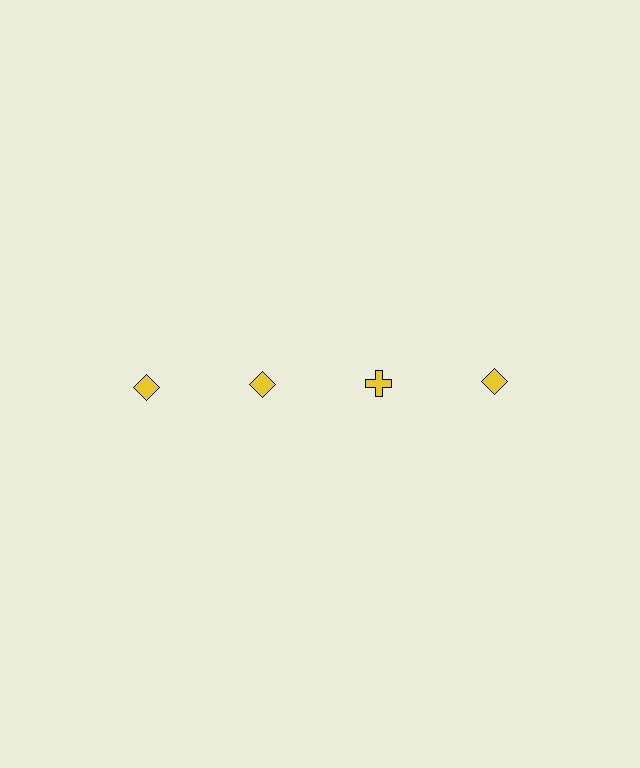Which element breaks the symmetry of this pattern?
The yellow cross in the top row, center column breaks the symmetry. All other shapes are yellow diamonds.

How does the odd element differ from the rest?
It has a different shape: cross instead of diamond.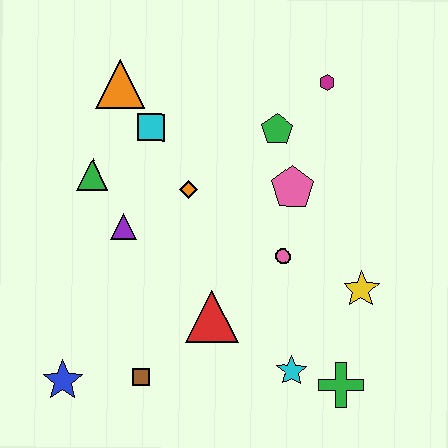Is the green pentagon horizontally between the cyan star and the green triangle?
Yes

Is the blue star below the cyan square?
Yes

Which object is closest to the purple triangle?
The green triangle is closest to the purple triangle.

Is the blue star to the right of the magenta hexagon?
No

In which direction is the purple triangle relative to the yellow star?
The purple triangle is to the left of the yellow star.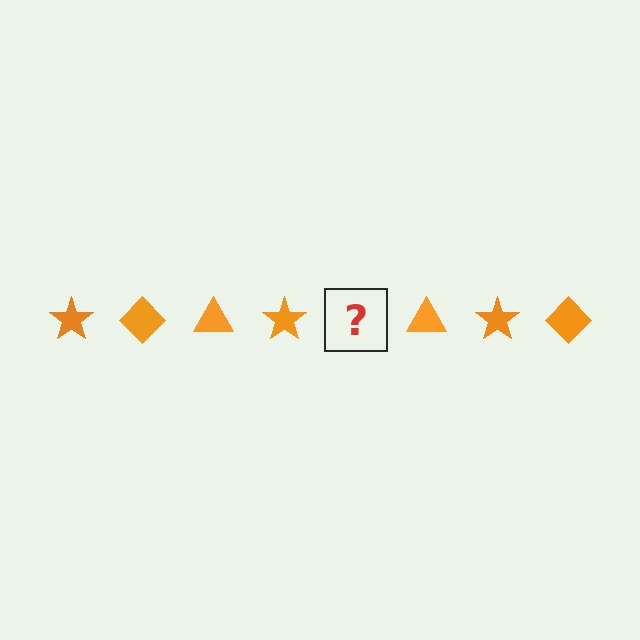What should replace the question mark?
The question mark should be replaced with an orange diamond.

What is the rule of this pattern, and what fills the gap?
The rule is that the pattern cycles through star, diamond, triangle shapes in orange. The gap should be filled with an orange diamond.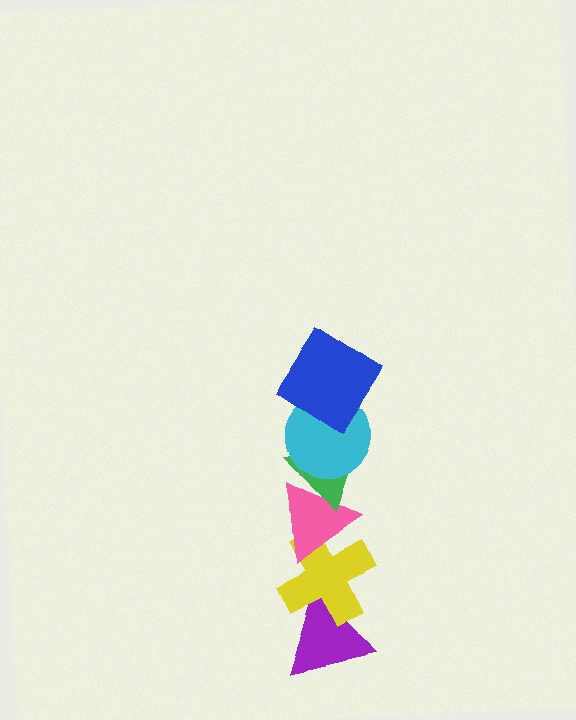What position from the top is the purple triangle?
The purple triangle is 6th from the top.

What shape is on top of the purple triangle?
The yellow cross is on top of the purple triangle.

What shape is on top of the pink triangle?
The green triangle is on top of the pink triangle.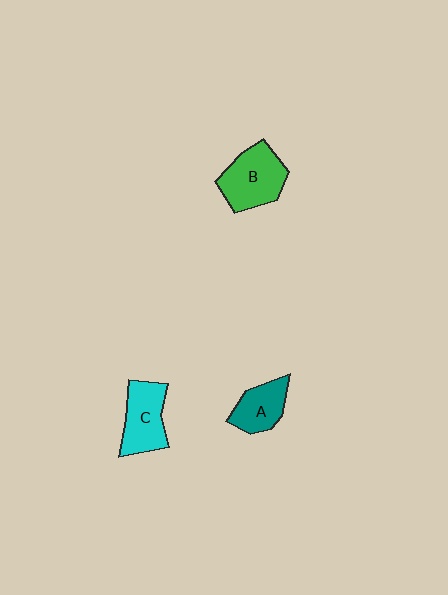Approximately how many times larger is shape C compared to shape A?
Approximately 1.3 times.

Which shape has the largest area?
Shape B (green).